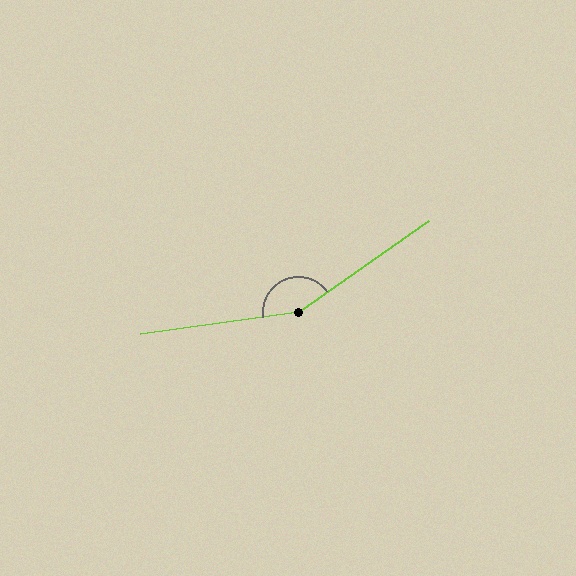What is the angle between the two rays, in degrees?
Approximately 153 degrees.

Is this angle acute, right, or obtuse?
It is obtuse.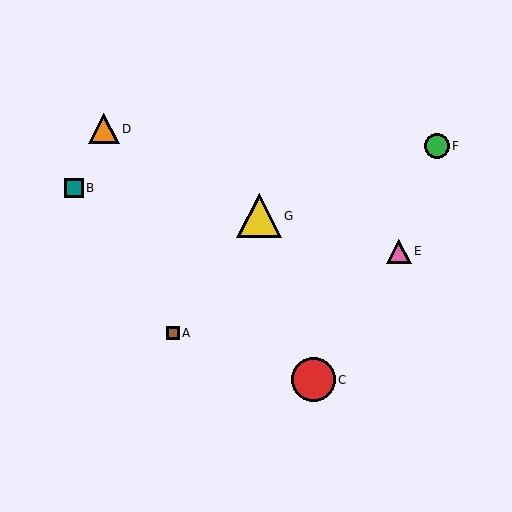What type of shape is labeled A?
Shape A is a brown square.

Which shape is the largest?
The yellow triangle (labeled G) is the largest.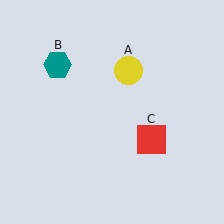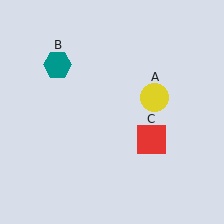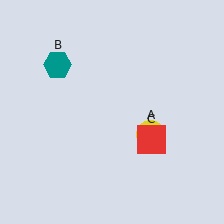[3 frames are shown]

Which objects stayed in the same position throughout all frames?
Teal hexagon (object B) and red square (object C) remained stationary.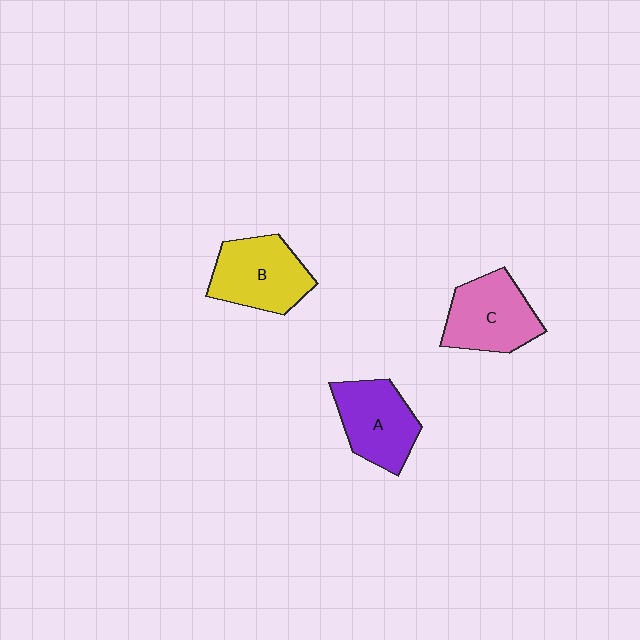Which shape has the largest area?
Shape B (yellow).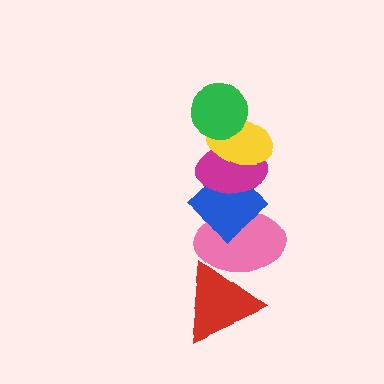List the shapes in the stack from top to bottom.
From top to bottom: the green circle, the yellow ellipse, the magenta ellipse, the blue diamond, the pink ellipse, the red triangle.